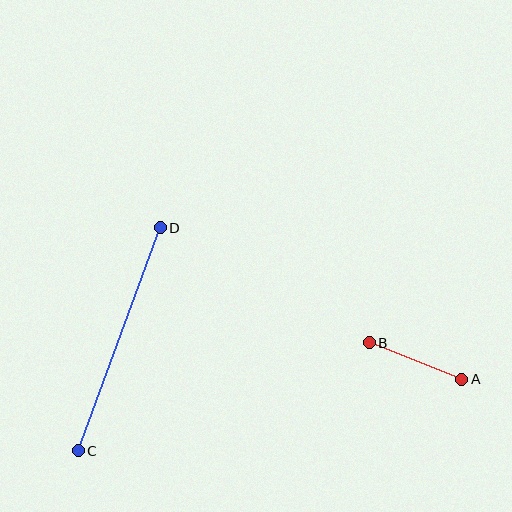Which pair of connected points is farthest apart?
Points C and D are farthest apart.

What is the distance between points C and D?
The distance is approximately 238 pixels.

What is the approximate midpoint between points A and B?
The midpoint is at approximately (416, 361) pixels.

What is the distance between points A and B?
The distance is approximately 99 pixels.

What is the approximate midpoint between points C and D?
The midpoint is at approximately (119, 339) pixels.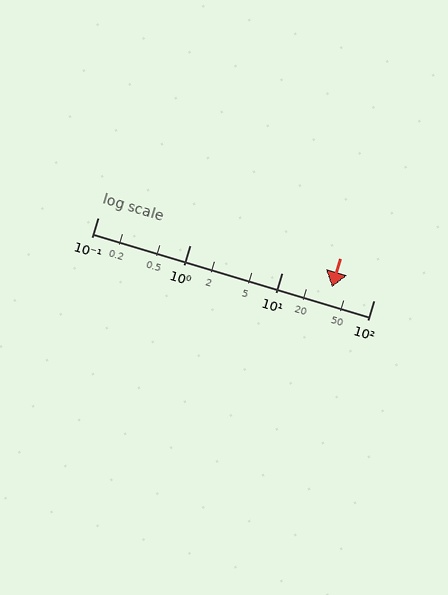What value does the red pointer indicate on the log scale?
The pointer indicates approximately 35.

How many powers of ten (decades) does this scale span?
The scale spans 3 decades, from 0.1 to 100.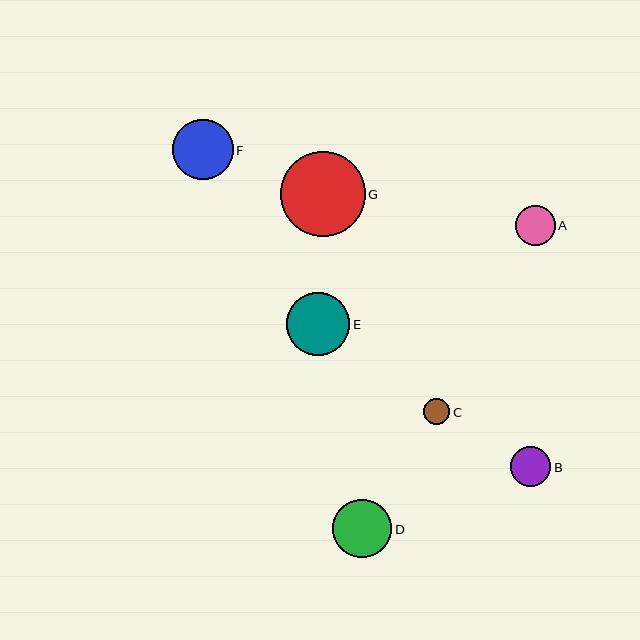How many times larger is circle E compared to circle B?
Circle E is approximately 1.6 times the size of circle B.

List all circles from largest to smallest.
From largest to smallest: G, E, F, D, B, A, C.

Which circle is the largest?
Circle G is the largest with a size of approximately 85 pixels.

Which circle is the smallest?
Circle C is the smallest with a size of approximately 26 pixels.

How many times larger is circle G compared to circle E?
Circle G is approximately 1.3 times the size of circle E.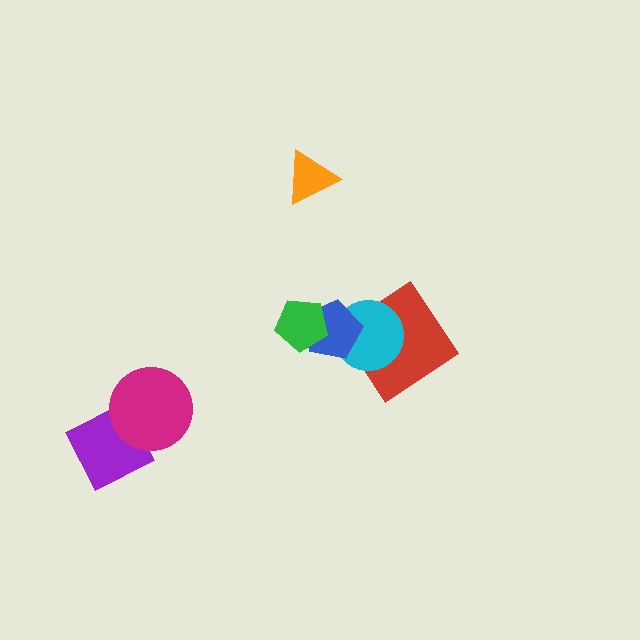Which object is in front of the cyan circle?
The blue pentagon is in front of the cyan circle.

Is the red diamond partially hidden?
Yes, it is partially covered by another shape.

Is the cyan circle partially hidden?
Yes, it is partially covered by another shape.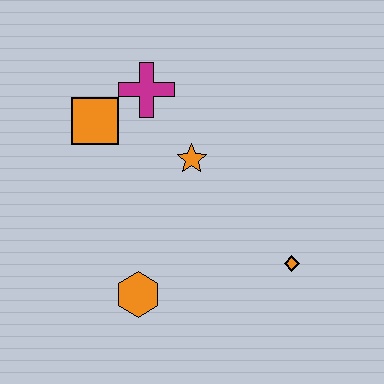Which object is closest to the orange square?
The magenta cross is closest to the orange square.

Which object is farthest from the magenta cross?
The orange diamond is farthest from the magenta cross.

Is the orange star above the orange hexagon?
Yes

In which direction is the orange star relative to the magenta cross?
The orange star is below the magenta cross.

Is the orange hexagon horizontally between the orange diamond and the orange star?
No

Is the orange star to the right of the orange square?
Yes